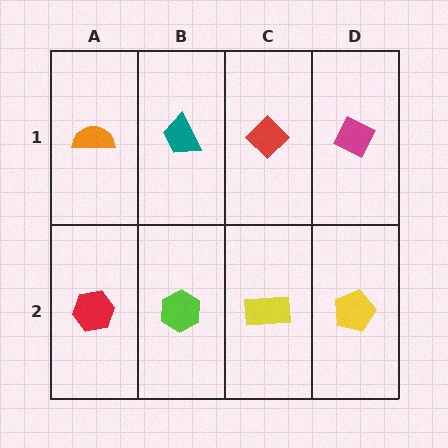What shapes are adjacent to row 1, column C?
A yellow rectangle (row 2, column C), a teal trapezoid (row 1, column B), a magenta diamond (row 1, column D).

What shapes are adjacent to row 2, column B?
A teal trapezoid (row 1, column B), a red hexagon (row 2, column A), a yellow rectangle (row 2, column C).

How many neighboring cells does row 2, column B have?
3.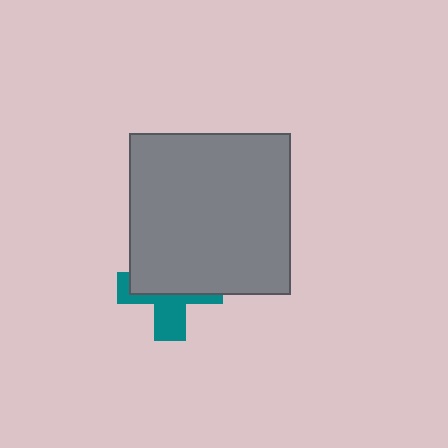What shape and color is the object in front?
The object in front is a gray square.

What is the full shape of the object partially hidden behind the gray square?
The partially hidden object is a teal cross.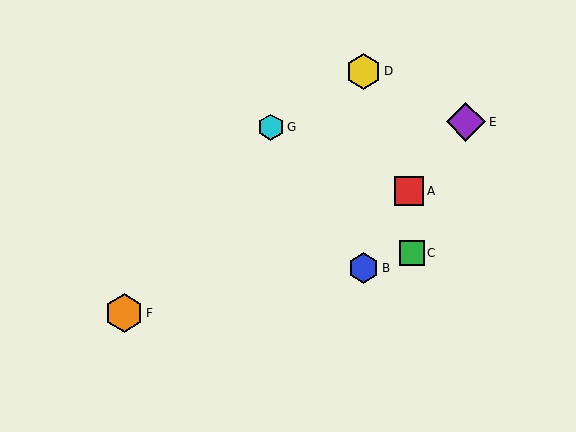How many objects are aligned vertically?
2 objects (B, D) are aligned vertically.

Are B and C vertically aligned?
No, B is at x≈364 and C is at x≈412.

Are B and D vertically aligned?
Yes, both are at x≈364.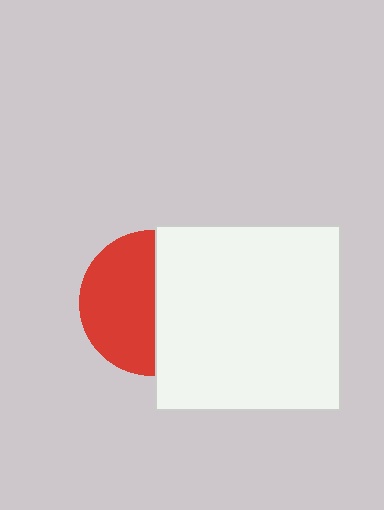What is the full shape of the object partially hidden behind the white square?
The partially hidden object is a red circle.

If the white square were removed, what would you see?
You would see the complete red circle.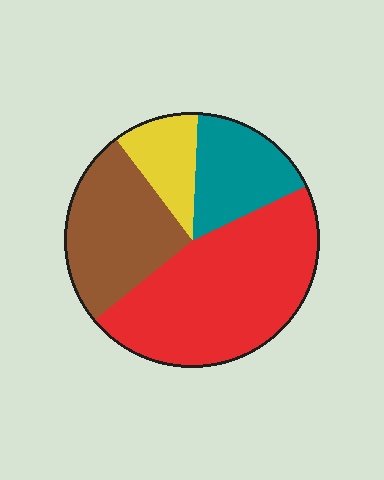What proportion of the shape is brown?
Brown covers roughly 25% of the shape.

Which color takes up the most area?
Red, at roughly 45%.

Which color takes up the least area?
Yellow, at roughly 10%.